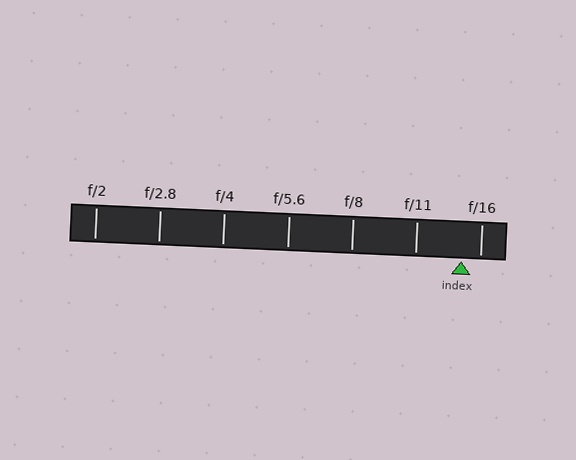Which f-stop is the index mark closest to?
The index mark is closest to f/16.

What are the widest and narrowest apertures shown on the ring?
The widest aperture shown is f/2 and the narrowest is f/16.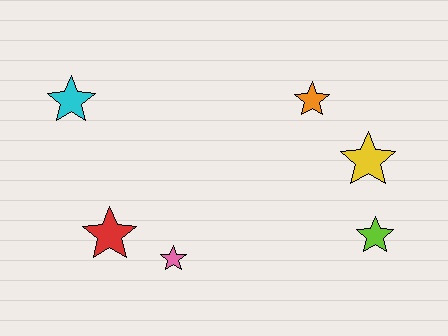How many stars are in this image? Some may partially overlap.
There are 6 stars.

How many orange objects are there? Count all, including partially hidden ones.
There is 1 orange object.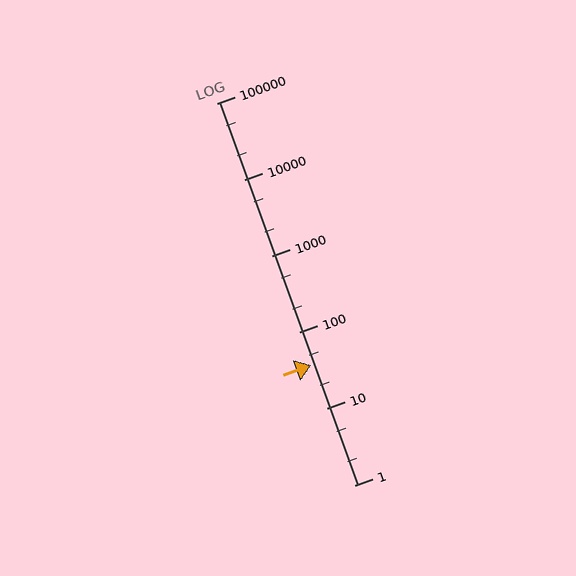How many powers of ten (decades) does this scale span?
The scale spans 5 decades, from 1 to 100000.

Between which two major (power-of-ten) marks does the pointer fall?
The pointer is between 10 and 100.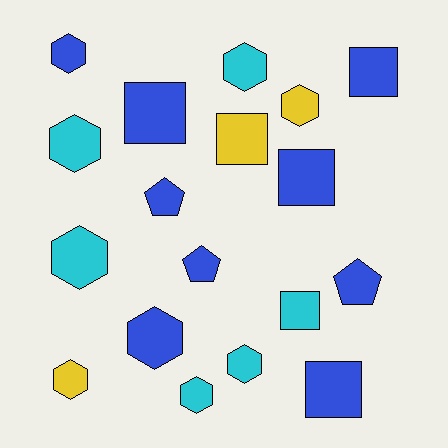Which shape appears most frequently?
Hexagon, with 9 objects.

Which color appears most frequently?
Blue, with 9 objects.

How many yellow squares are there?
There is 1 yellow square.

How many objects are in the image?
There are 18 objects.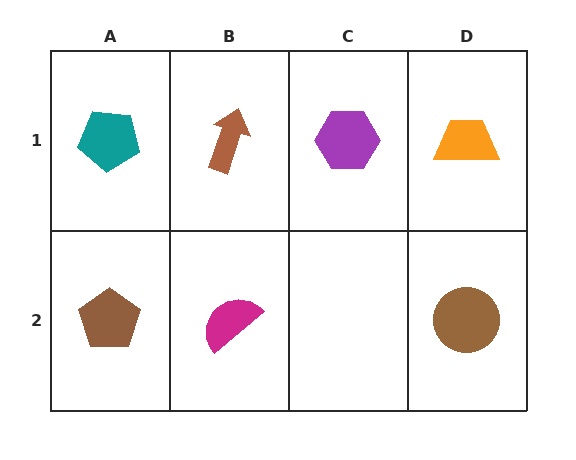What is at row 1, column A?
A teal pentagon.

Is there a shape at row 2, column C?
No, that cell is empty.